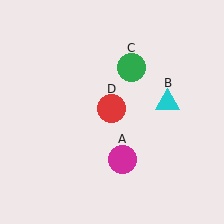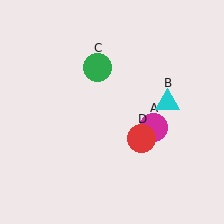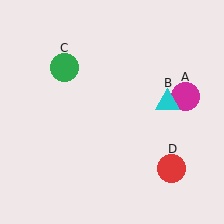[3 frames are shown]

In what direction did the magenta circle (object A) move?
The magenta circle (object A) moved up and to the right.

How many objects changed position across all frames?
3 objects changed position: magenta circle (object A), green circle (object C), red circle (object D).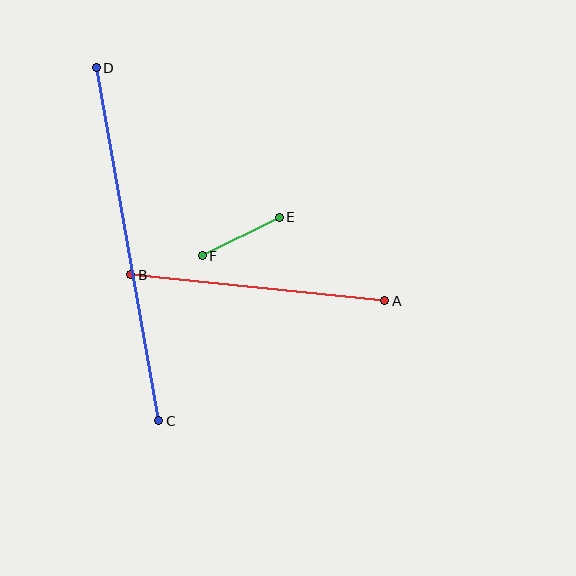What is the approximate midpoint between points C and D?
The midpoint is at approximately (128, 244) pixels.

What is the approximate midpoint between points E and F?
The midpoint is at approximately (241, 236) pixels.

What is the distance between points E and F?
The distance is approximately 86 pixels.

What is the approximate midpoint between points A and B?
The midpoint is at approximately (258, 288) pixels.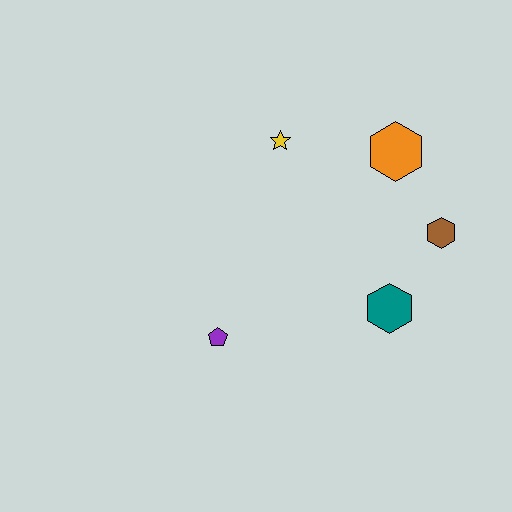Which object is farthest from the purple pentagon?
The orange hexagon is farthest from the purple pentagon.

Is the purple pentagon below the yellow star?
Yes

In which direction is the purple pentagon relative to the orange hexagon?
The purple pentagon is below the orange hexagon.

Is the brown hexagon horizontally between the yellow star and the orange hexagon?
No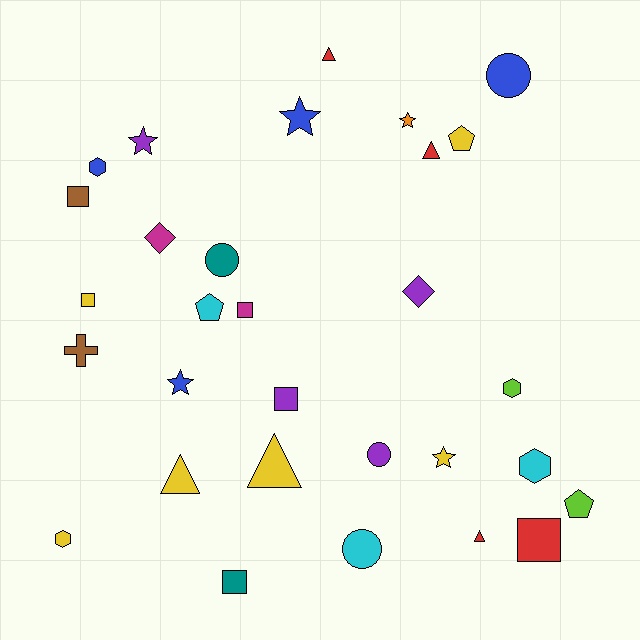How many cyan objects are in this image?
There are 3 cyan objects.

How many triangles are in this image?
There are 5 triangles.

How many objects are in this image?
There are 30 objects.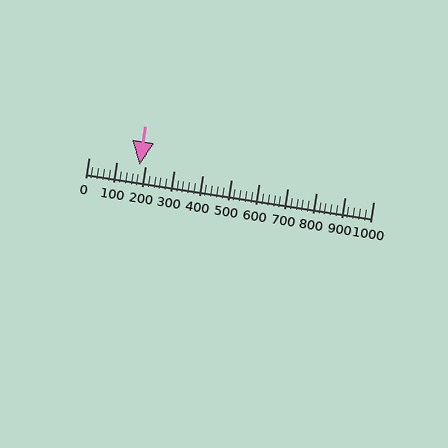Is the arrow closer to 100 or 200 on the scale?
The arrow is closer to 200.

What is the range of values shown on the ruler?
The ruler shows values from 0 to 1000.